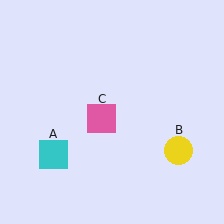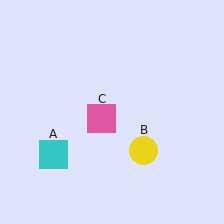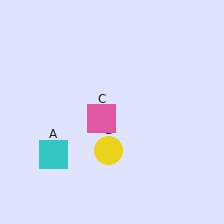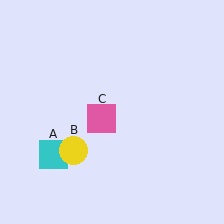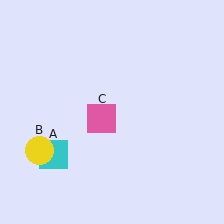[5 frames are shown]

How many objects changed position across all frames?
1 object changed position: yellow circle (object B).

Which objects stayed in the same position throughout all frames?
Cyan square (object A) and pink square (object C) remained stationary.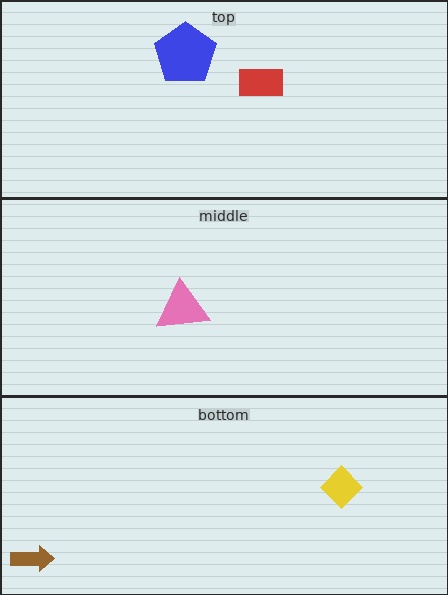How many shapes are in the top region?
2.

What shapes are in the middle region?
The pink triangle.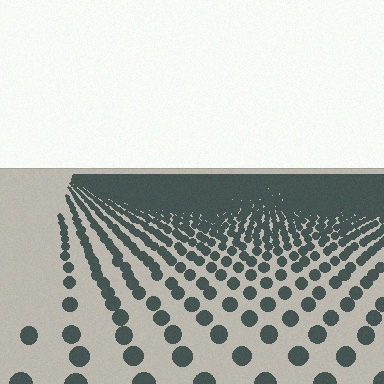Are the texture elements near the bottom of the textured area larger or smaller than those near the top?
Larger. Near the bottom, elements are closer to the viewer and appear at a bigger on-screen size.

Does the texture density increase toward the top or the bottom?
Density increases toward the top.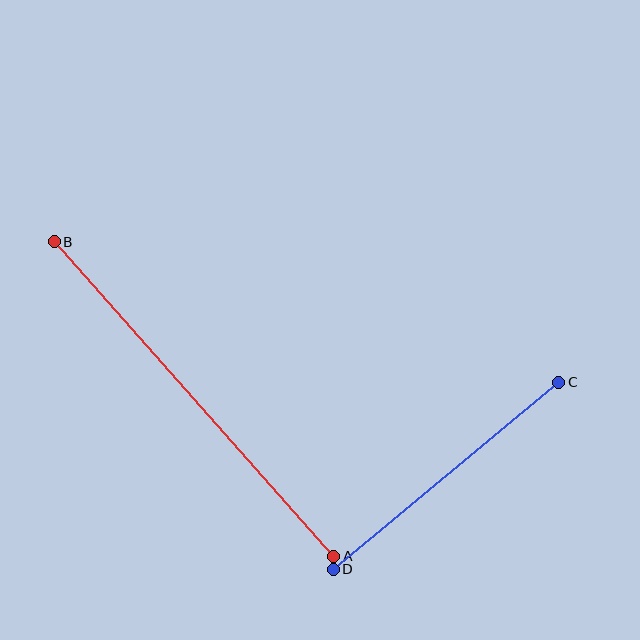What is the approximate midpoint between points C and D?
The midpoint is at approximately (446, 476) pixels.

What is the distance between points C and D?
The distance is approximately 293 pixels.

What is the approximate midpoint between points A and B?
The midpoint is at approximately (194, 399) pixels.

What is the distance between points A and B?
The distance is approximately 421 pixels.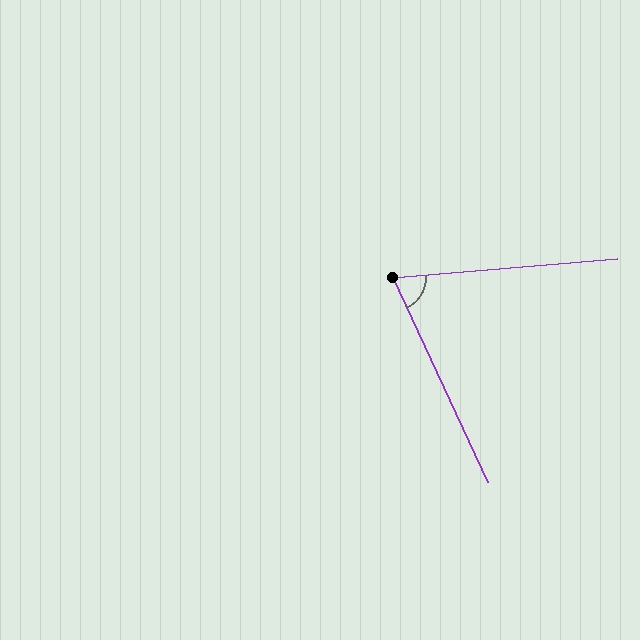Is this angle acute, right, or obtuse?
It is acute.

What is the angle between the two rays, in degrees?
Approximately 70 degrees.